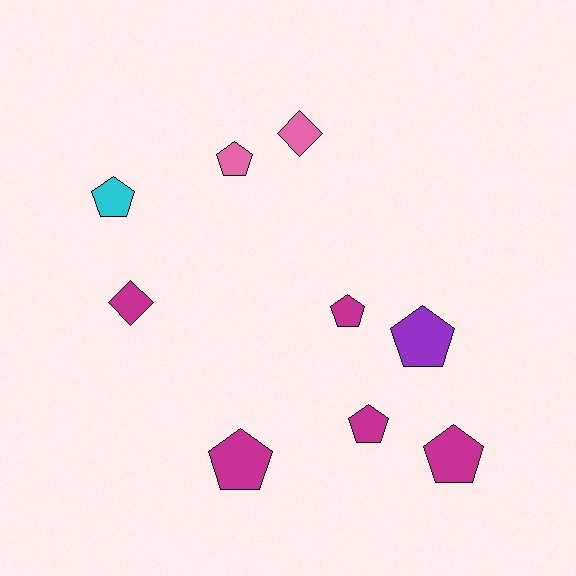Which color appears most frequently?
Magenta, with 5 objects.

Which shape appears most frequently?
Pentagon, with 7 objects.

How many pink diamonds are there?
There is 1 pink diamond.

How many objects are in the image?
There are 9 objects.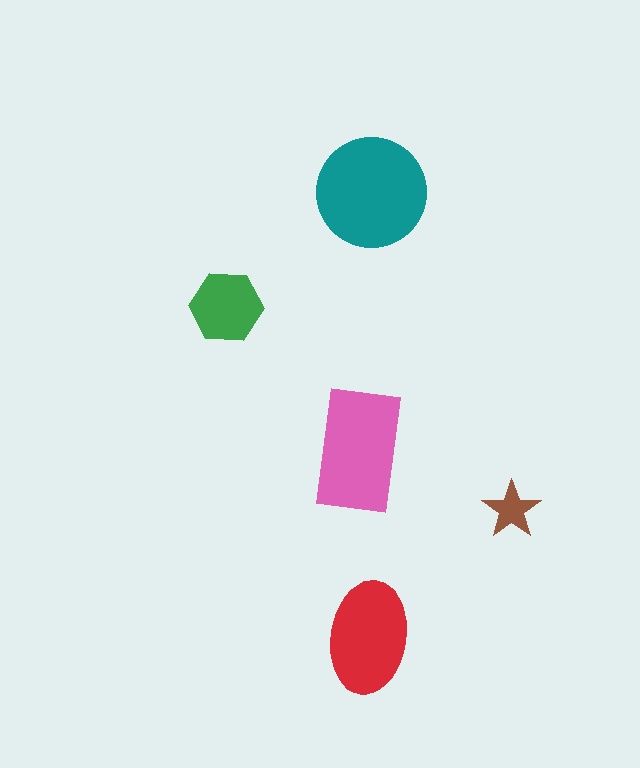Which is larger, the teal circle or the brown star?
The teal circle.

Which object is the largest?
The teal circle.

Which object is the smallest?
The brown star.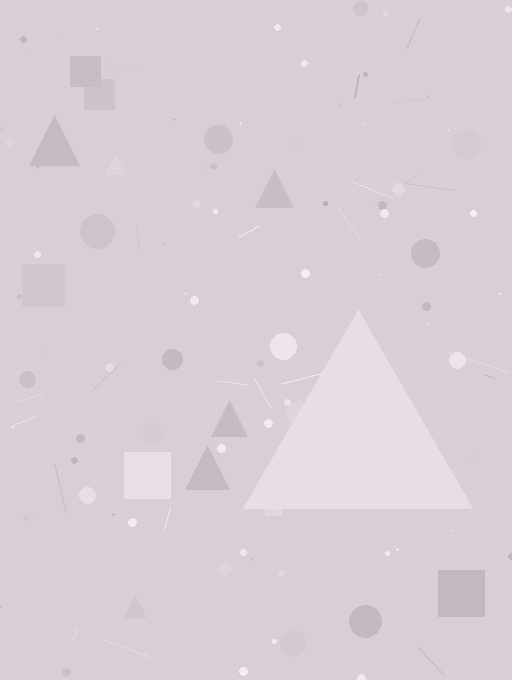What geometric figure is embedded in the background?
A triangle is embedded in the background.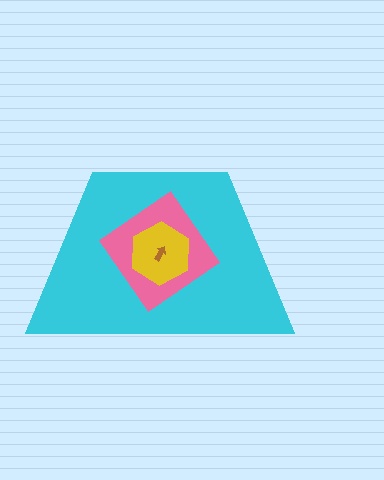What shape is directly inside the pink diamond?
The yellow hexagon.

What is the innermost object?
The brown arrow.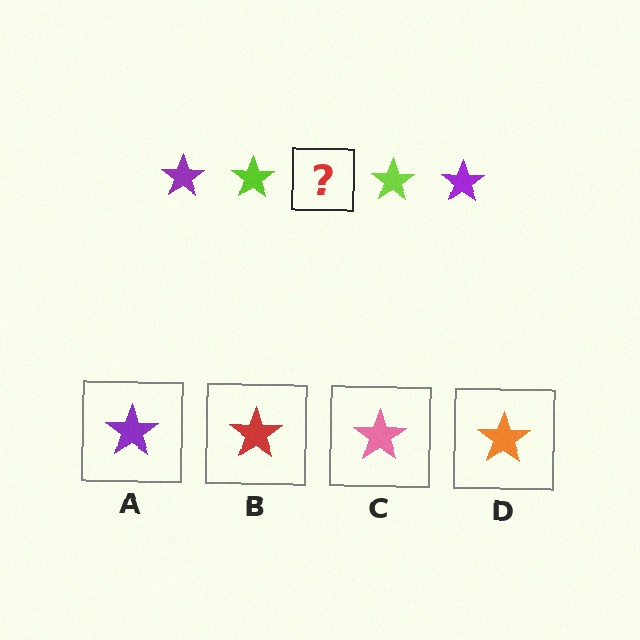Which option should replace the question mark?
Option A.